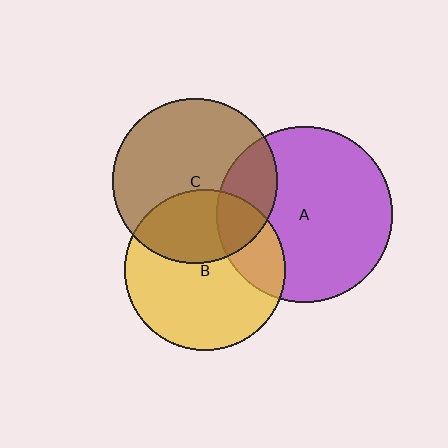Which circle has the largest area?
Circle A (purple).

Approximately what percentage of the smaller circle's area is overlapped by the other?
Approximately 35%.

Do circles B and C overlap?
Yes.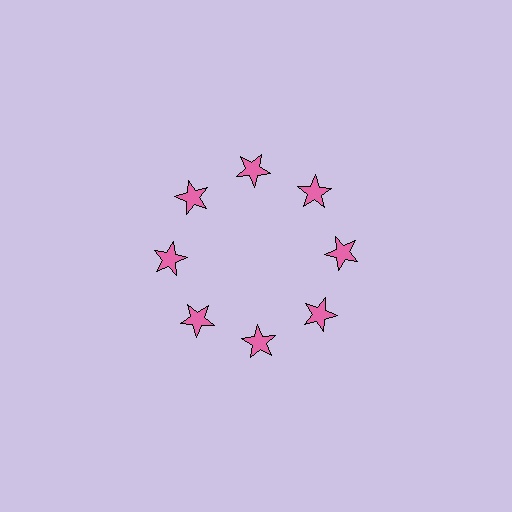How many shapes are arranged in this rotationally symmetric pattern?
There are 8 shapes, arranged in 8 groups of 1.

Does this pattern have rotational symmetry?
Yes, this pattern has 8-fold rotational symmetry. It looks the same after rotating 45 degrees around the center.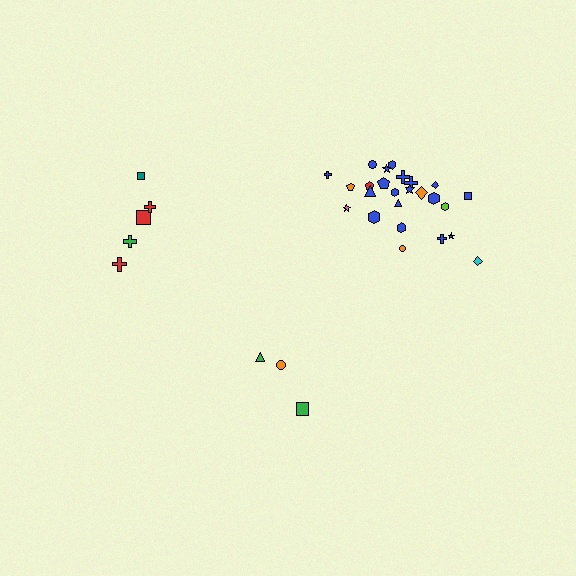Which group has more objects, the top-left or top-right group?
The top-right group.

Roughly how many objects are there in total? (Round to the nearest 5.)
Roughly 35 objects in total.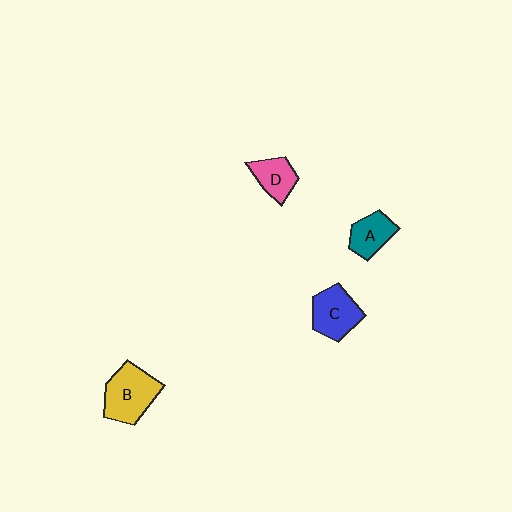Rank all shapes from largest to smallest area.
From largest to smallest: B (yellow), C (blue), A (teal), D (pink).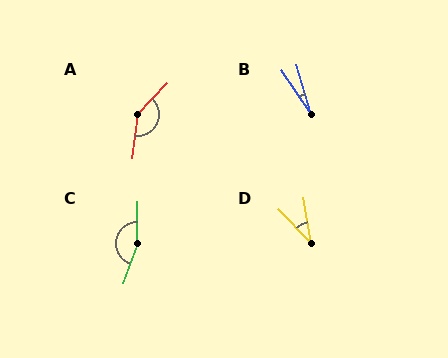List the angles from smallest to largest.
B (18°), D (35°), A (144°), C (161°).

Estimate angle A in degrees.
Approximately 144 degrees.